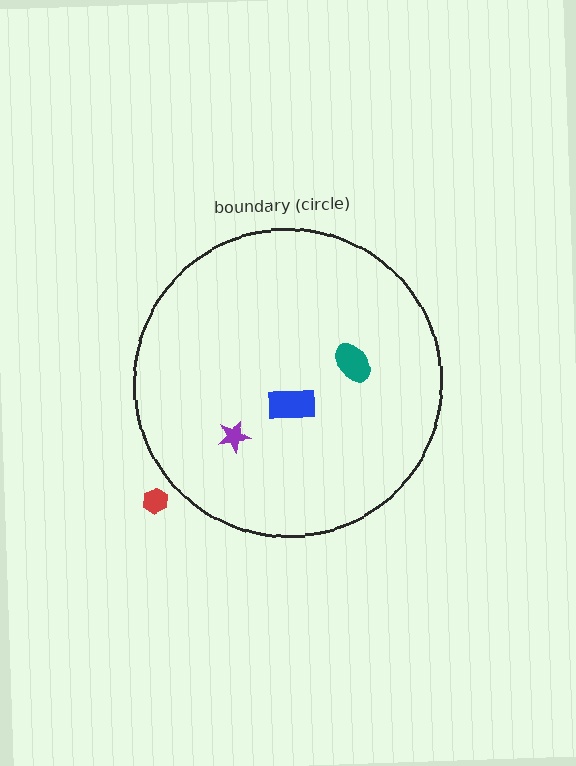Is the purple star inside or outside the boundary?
Inside.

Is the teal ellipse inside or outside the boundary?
Inside.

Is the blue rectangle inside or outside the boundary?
Inside.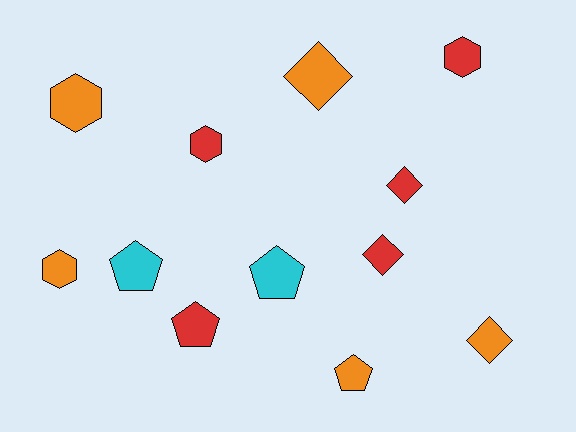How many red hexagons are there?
There are 2 red hexagons.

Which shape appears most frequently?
Hexagon, with 4 objects.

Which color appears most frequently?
Orange, with 5 objects.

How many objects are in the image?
There are 12 objects.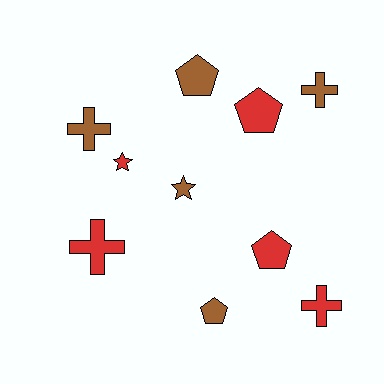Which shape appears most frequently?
Pentagon, with 4 objects.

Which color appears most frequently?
Red, with 5 objects.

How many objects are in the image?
There are 10 objects.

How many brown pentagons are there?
There are 2 brown pentagons.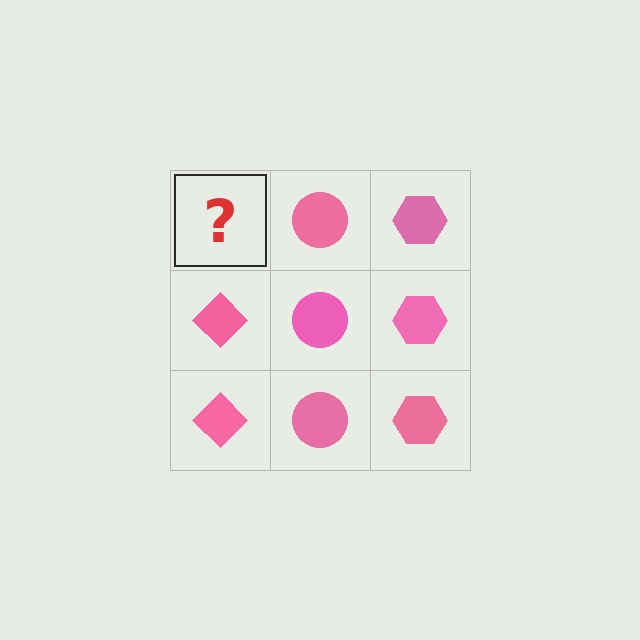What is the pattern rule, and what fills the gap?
The rule is that each column has a consistent shape. The gap should be filled with a pink diamond.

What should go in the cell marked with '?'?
The missing cell should contain a pink diamond.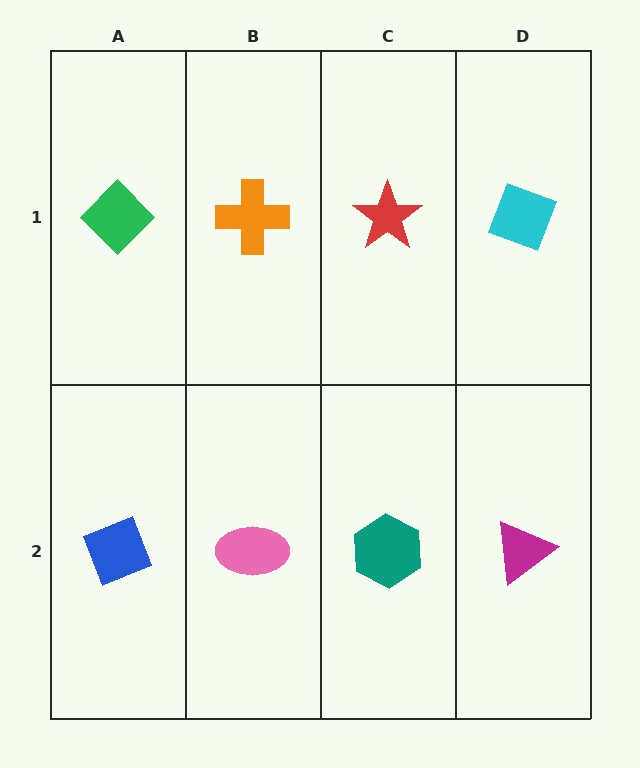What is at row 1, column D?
A cyan diamond.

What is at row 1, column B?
An orange cross.